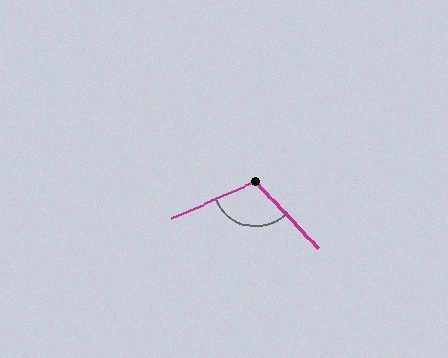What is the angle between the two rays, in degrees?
Approximately 110 degrees.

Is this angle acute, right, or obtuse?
It is obtuse.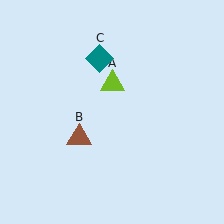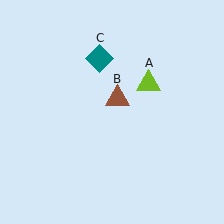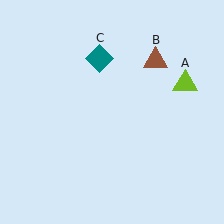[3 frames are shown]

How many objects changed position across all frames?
2 objects changed position: lime triangle (object A), brown triangle (object B).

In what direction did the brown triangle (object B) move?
The brown triangle (object B) moved up and to the right.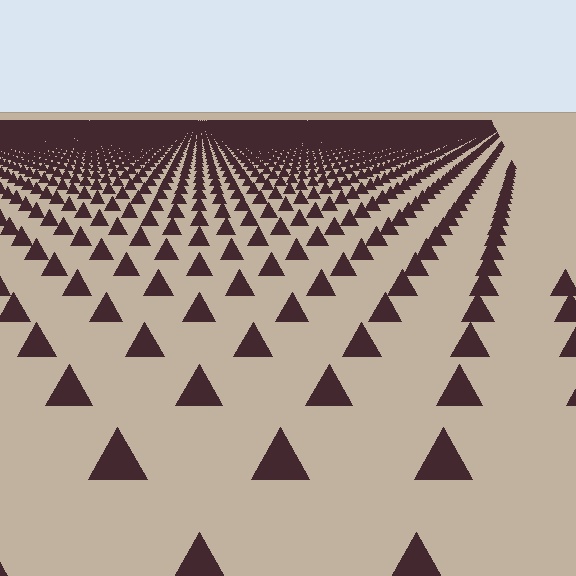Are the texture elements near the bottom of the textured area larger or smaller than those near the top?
Larger. Near the bottom, elements are closer to the viewer and appear at a bigger on-screen size.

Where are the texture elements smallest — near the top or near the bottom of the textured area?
Near the top.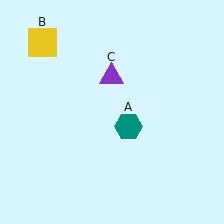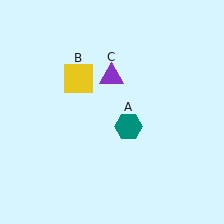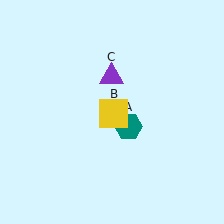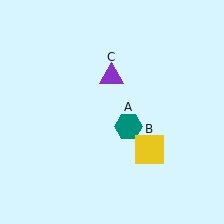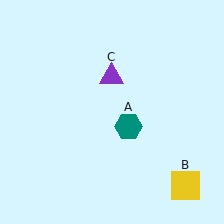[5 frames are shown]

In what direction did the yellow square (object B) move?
The yellow square (object B) moved down and to the right.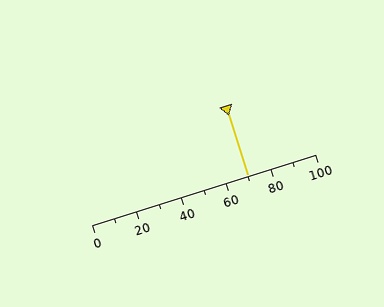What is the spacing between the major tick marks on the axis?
The major ticks are spaced 20 apart.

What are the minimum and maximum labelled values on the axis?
The axis runs from 0 to 100.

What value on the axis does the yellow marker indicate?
The marker indicates approximately 70.